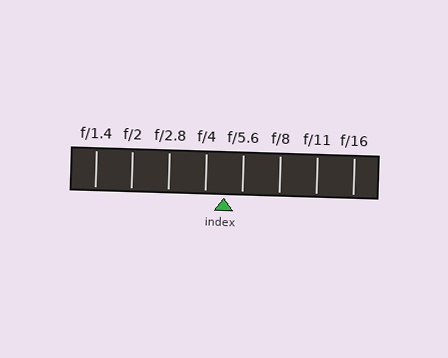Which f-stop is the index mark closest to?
The index mark is closest to f/5.6.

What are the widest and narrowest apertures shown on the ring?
The widest aperture shown is f/1.4 and the narrowest is f/16.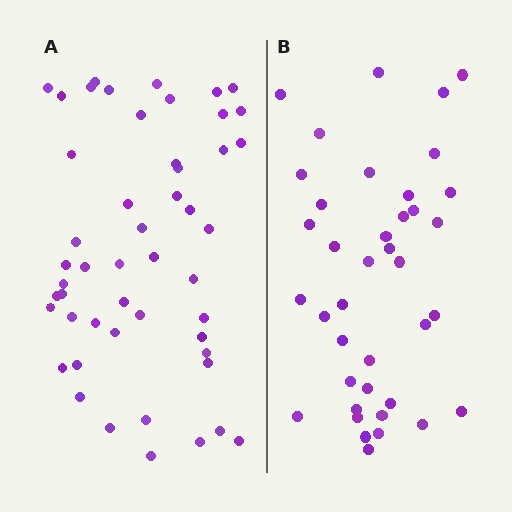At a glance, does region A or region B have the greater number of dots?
Region A (the left region) has more dots.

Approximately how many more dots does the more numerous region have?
Region A has roughly 12 or so more dots than region B.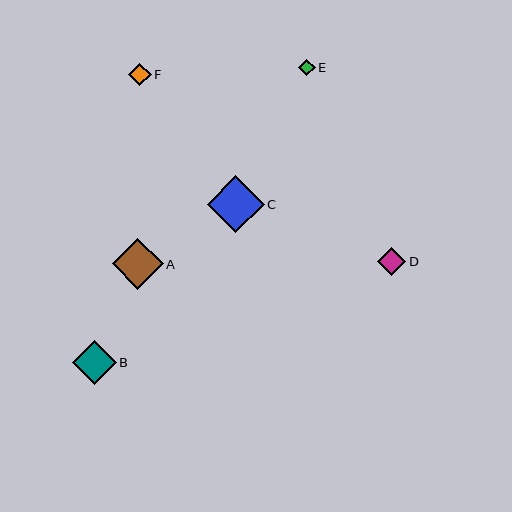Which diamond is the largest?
Diamond C is the largest with a size of approximately 57 pixels.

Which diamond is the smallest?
Diamond E is the smallest with a size of approximately 17 pixels.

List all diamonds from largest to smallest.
From largest to smallest: C, A, B, D, F, E.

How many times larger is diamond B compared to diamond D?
Diamond B is approximately 1.6 times the size of diamond D.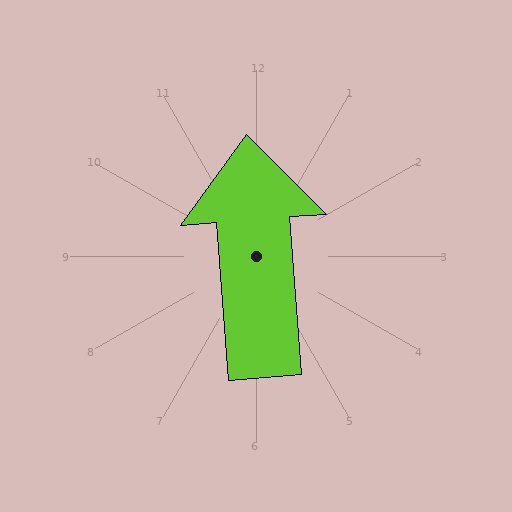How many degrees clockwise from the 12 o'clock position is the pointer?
Approximately 356 degrees.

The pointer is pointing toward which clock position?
Roughly 12 o'clock.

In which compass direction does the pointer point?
North.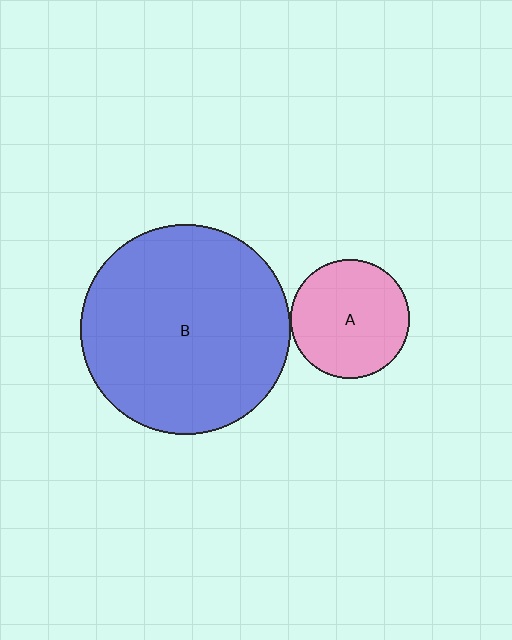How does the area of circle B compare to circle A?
Approximately 3.1 times.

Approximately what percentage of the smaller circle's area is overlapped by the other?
Approximately 5%.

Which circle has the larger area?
Circle B (blue).